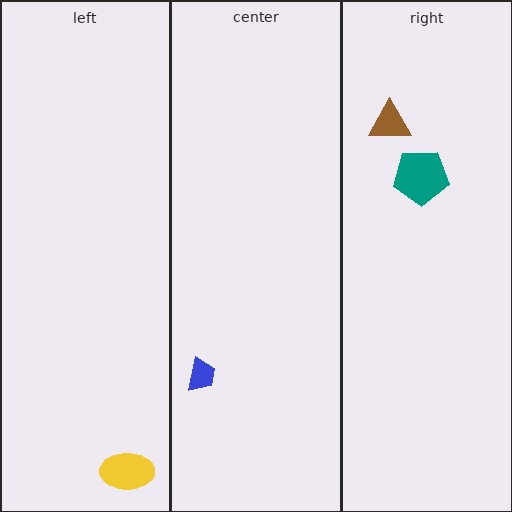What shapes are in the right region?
The brown triangle, the teal pentagon.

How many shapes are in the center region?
1.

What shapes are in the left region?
The yellow ellipse.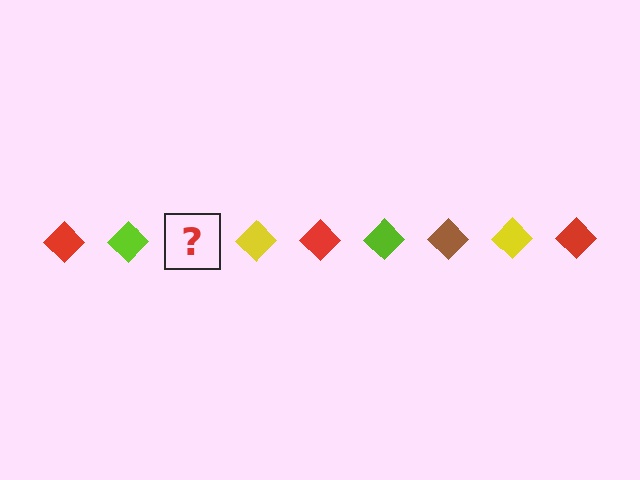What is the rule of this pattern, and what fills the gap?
The rule is that the pattern cycles through red, lime, brown, yellow diamonds. The gap should be filled with a brown diamond.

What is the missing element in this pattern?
The missing element is a brown diamond.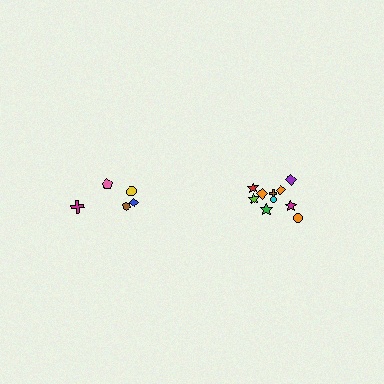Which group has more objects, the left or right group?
The right group.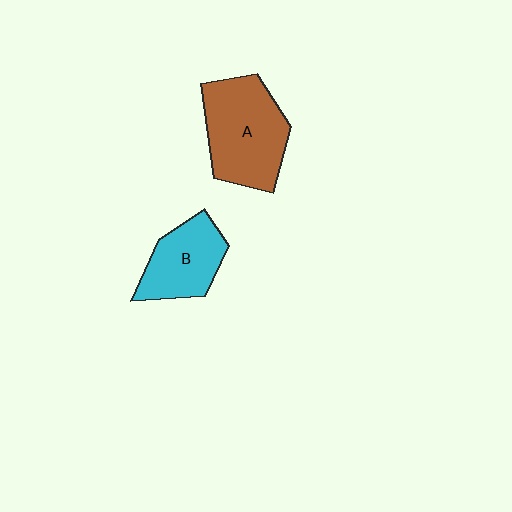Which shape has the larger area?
Shape A (brown).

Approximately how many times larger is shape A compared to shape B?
Approximately 1.5 times.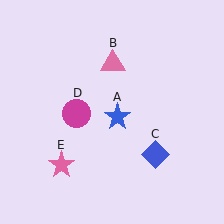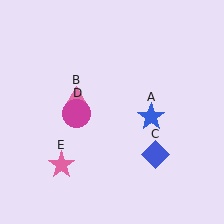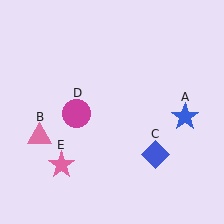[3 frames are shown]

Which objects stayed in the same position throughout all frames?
Blue diamond (object C) and magenta circle (object D) and pink star (object E) remained stationary.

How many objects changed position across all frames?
2 objects changed position: blue star (object A), pink triangle (object B).